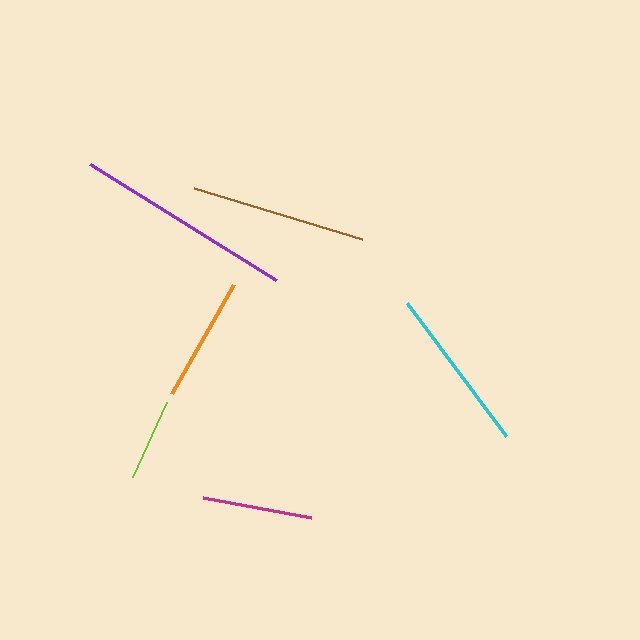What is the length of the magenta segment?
The magenta segment is approximately 110 pixels long.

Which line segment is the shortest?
The lime line is the shortest at approximately 83 pixels.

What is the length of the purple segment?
The purple segment is approximately 220 pixels long.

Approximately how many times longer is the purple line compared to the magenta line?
The purple line is approximately 2.0 times the length of the magenta line.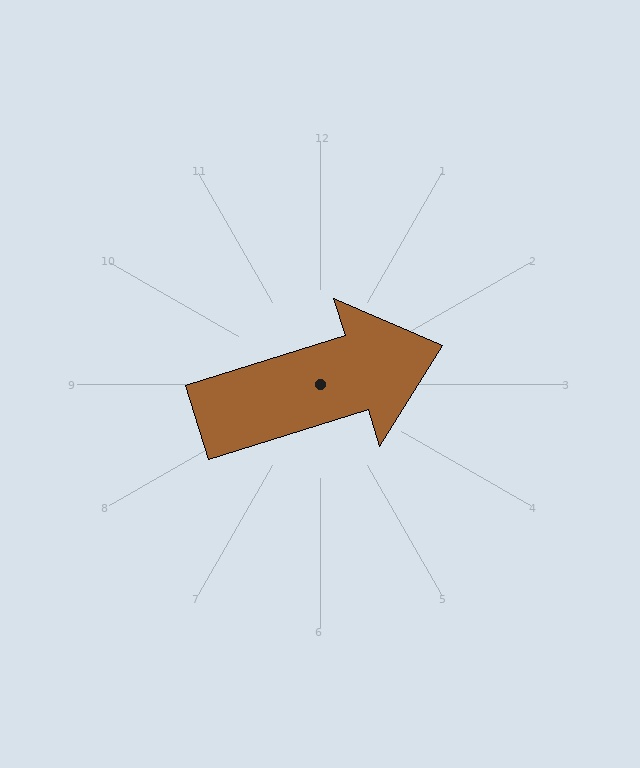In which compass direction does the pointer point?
East.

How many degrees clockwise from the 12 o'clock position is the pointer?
Approximately 73 degrees.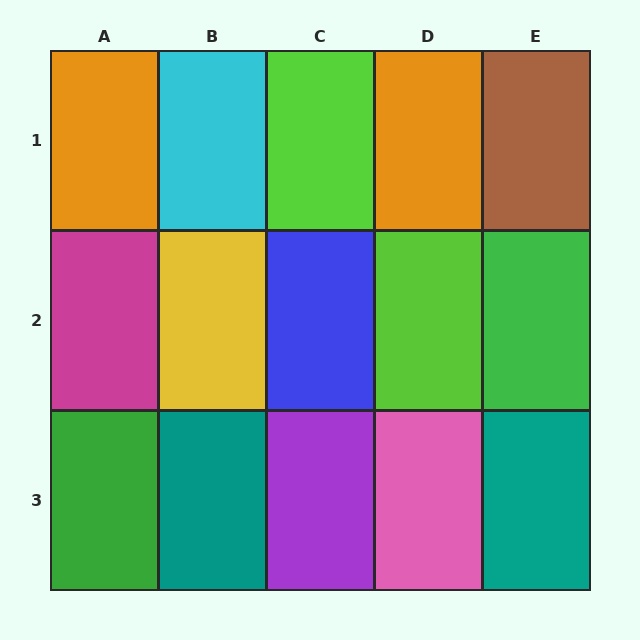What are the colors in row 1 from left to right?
Orange, cyan, lime, orange, brown.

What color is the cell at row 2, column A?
Magenta.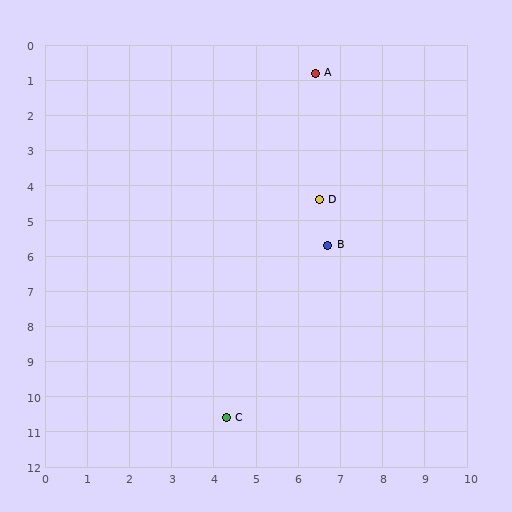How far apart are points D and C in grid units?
Points D and C are about 6.6 grid units apart.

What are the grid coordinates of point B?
Point B is at approximately (6.7, 5.7).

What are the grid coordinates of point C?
Point C is at approximately (4.3, 10.6).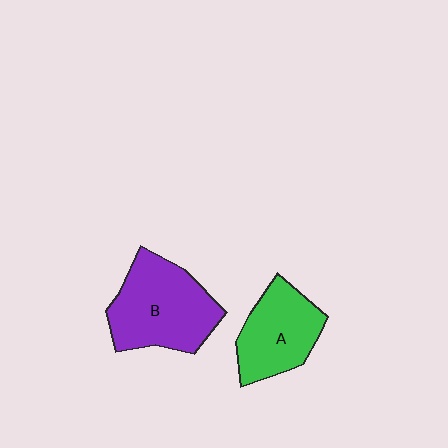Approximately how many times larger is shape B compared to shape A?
Approximately 1.3 times.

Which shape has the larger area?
Shape B (purple).